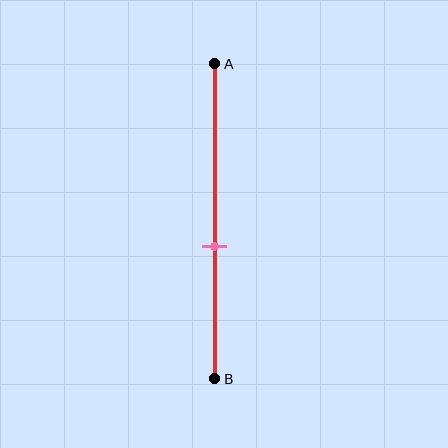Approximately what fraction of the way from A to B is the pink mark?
The pink mark is approximately 60% of the way from A to B.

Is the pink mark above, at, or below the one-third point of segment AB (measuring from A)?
The pink mark is below the one-third point of segment AB.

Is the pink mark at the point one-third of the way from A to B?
No, the mark is at about 60% from A, not at the 33% one-third point.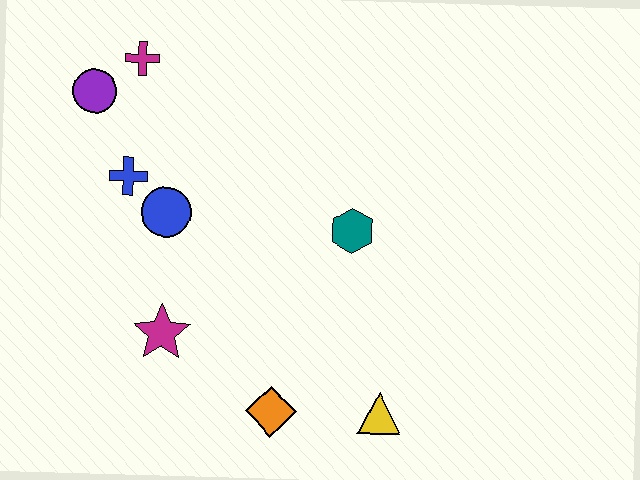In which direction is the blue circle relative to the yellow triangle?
The blue circle is to the left of the yellow triangle.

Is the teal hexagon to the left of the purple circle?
No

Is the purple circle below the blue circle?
No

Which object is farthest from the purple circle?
The yellow triangle is farthest from the purple circle.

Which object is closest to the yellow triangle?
The orange diamond is closest to the yellow triangle.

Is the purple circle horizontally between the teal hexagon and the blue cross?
No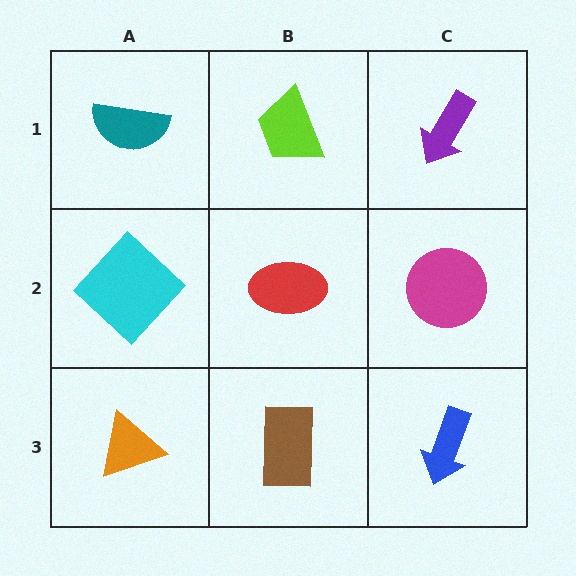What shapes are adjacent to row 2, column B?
A lime trapezoid (row 1, column B), a brown rectangle (row 3, column B), a cyan diamond (row 2, column A), a magenta circle (row 2, column C).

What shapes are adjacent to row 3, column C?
A magenta circle (row 2, column C), a brown rectangle (row 3, column B).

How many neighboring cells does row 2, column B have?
4.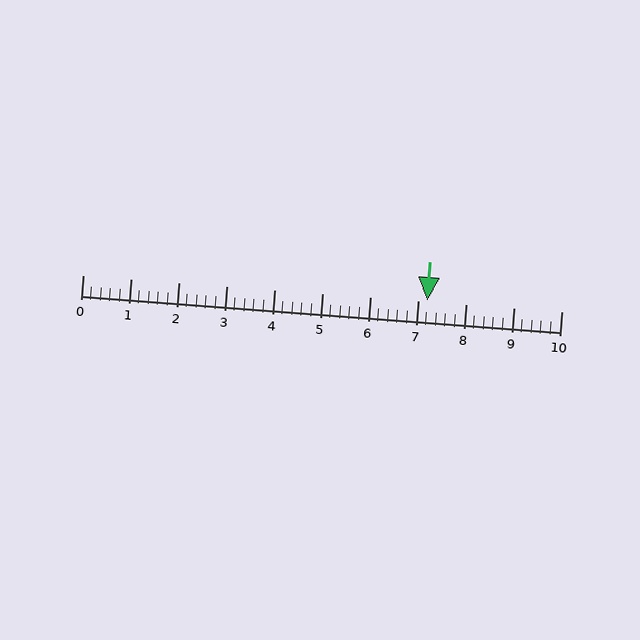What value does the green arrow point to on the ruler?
The green arrow points to approximately 7.2.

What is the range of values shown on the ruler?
The ruler shows values from 0 to 10.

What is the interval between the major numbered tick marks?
The major tick marks are spaced 1 units apart.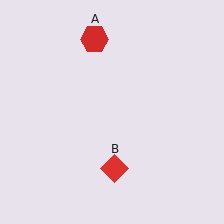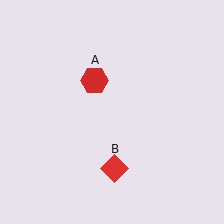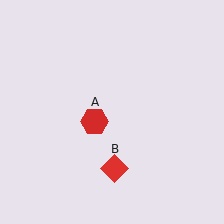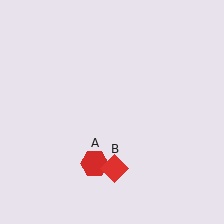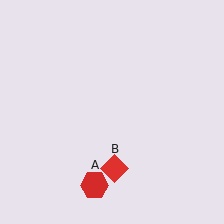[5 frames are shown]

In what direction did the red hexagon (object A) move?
The red hexagon (object A) moved down.